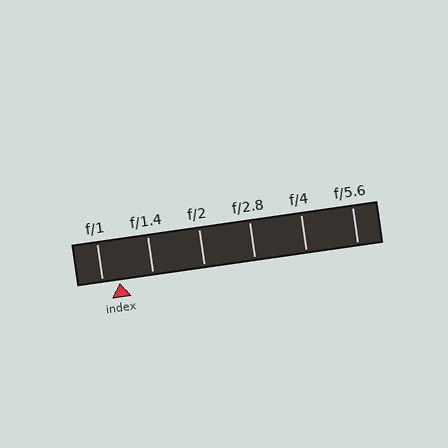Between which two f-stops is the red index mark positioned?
The index mark is between f/1 and f/1.4.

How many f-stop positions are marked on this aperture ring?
There are 6 f-stop positions marked.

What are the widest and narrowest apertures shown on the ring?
The widest aperture shown is f/1 and the narrowest is f/5.6.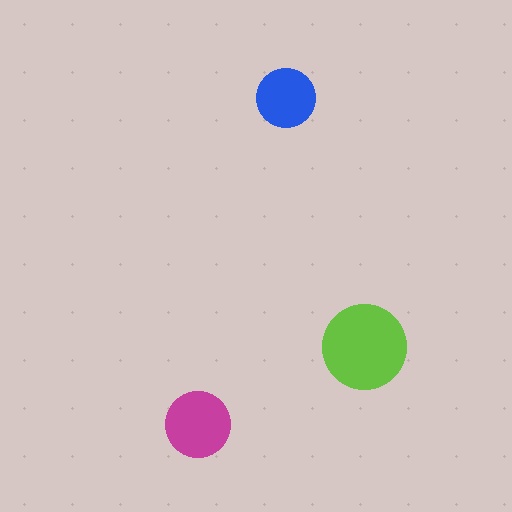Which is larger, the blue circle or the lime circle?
The lime one.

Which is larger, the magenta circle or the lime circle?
The lime one.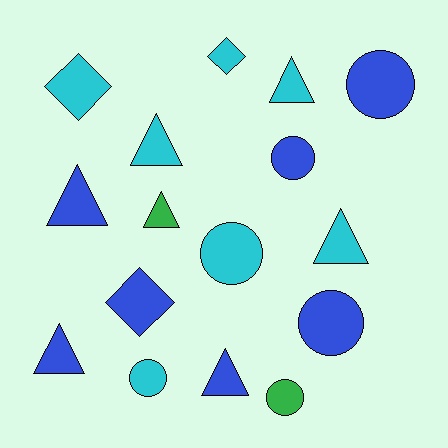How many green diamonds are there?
There are no green diamonds.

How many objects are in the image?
There are 16 objects.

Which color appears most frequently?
Blue, with 7 objects.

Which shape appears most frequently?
Triangle, with 7 objects.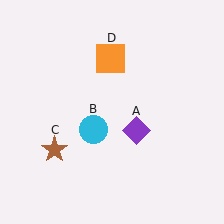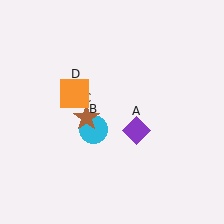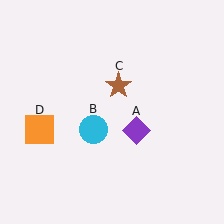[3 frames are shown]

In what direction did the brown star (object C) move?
The brown star (object C) moved up and to the right.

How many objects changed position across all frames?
2 objects changed position: brown star (object C), orange square (object D).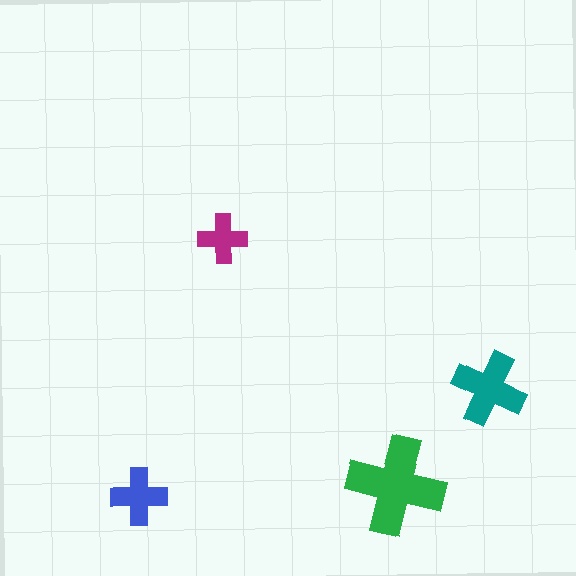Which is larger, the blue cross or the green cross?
The green one.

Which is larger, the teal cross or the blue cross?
The teal one.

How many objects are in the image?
There are 4 objects in the image.